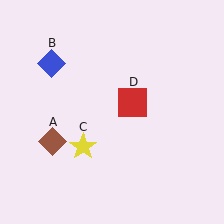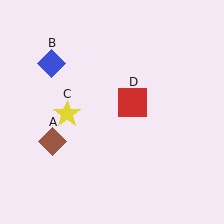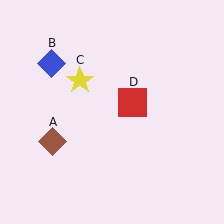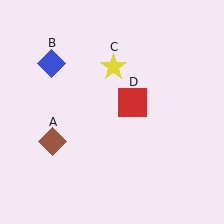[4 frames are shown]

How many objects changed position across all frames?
1 object changed position: yellow star (object C).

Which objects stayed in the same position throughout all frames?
Brown diamond (object A) and blue diamond (object B) and red square (object D) remained stationary.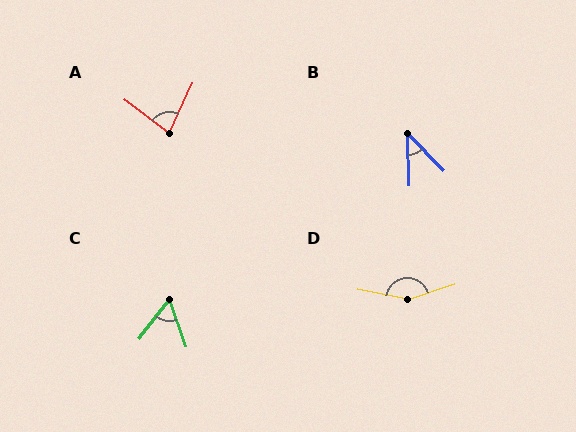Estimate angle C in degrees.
Approximately 57 degrees.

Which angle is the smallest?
B, at approximately 42 degrees.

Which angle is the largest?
D, at approximately 151 degrees.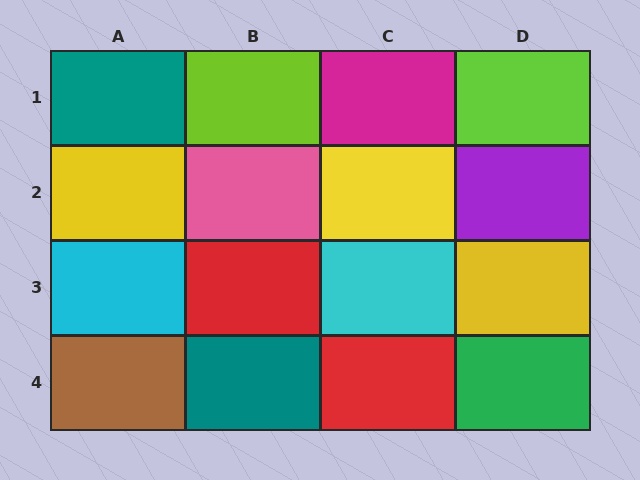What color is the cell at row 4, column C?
Red.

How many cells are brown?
1 cell is brown.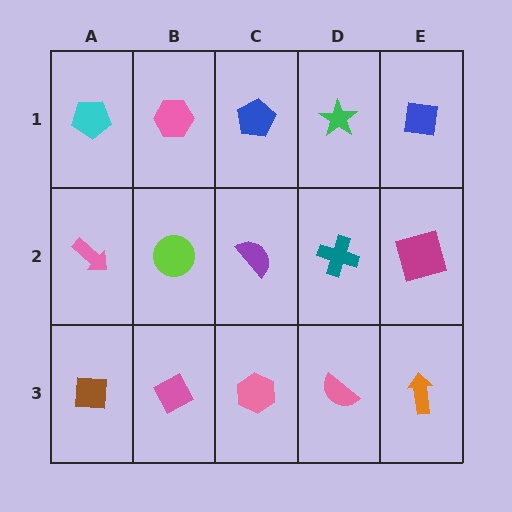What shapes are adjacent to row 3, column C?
A purple semicircle (row 2, column C), a pink diamond (row 3, column B), a pink semicircle (row 3, column D).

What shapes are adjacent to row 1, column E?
A magenta square (row 2, column E), a green star (row 1, column D).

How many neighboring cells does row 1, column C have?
3.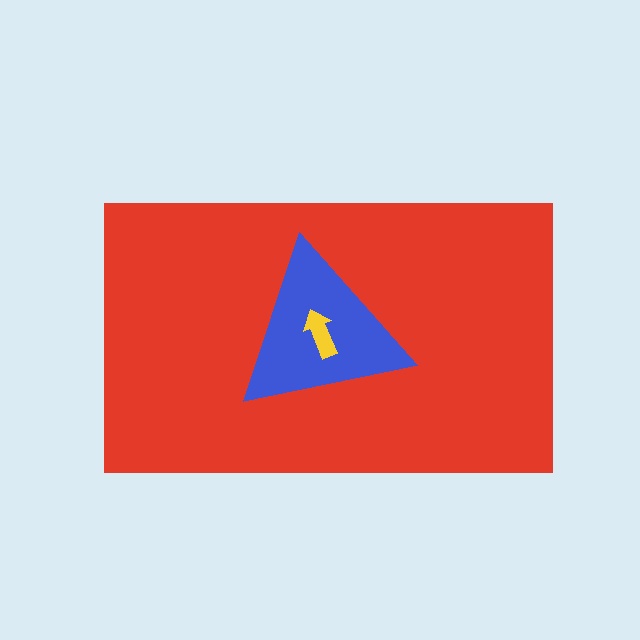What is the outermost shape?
The red rectangle.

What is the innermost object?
The yellow arrow.